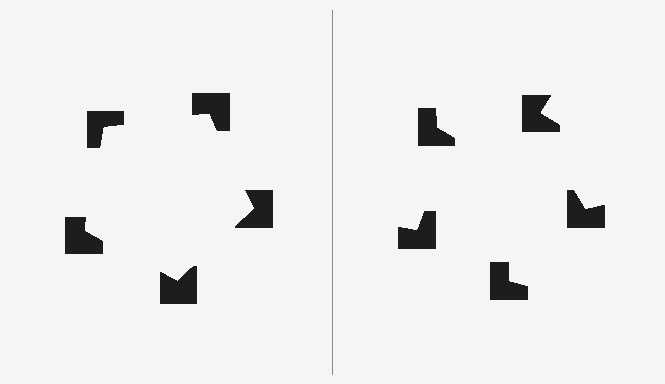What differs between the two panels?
The notched squares are positioned identically on both sides; only the wedge orientations differ. On the left they align to a pentagon; on the right they are misaligned.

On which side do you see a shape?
An illusory pentagon appears on the left side. On the right side the wedge cuts are rotated, so no coherent shape forms.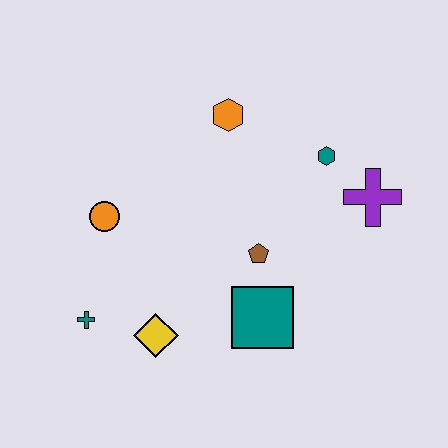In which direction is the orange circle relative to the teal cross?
The orange circle is above the teal cross.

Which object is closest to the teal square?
The brown pentagon is closest to the teal square.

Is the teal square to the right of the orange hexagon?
Yes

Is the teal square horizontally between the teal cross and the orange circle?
No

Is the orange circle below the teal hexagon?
Yes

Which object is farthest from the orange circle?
The purple cross is farthest from the orange circle.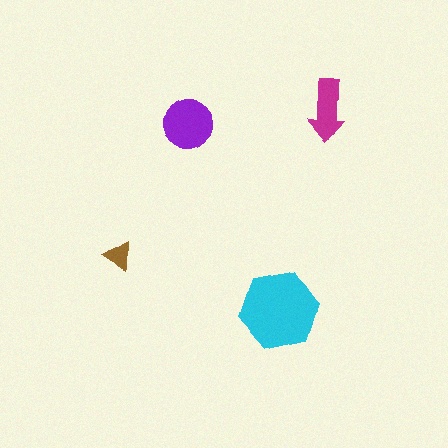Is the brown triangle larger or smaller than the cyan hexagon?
Smaller.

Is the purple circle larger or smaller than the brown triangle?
Larger.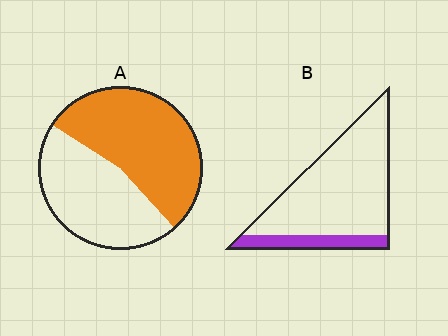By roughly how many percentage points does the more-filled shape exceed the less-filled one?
By roughly 35 percentage points (A over B).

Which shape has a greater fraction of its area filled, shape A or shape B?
Shape A.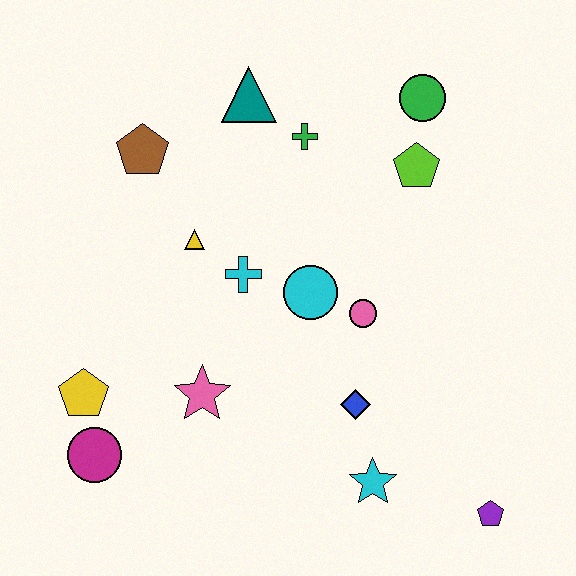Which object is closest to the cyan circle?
The pink circle is closest to the cyan circle.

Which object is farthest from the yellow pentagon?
The green circle is farthest from the yellow pentagon.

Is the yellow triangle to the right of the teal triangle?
No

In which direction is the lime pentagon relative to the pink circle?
The lime pentagon is above the pink circle.